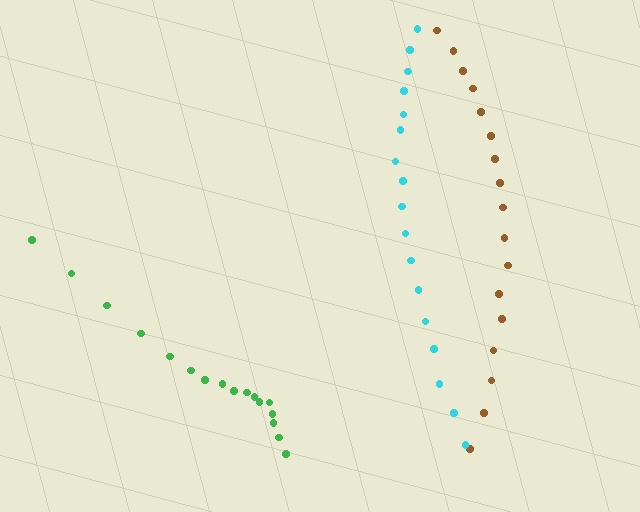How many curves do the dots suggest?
There are 3 distinct paths.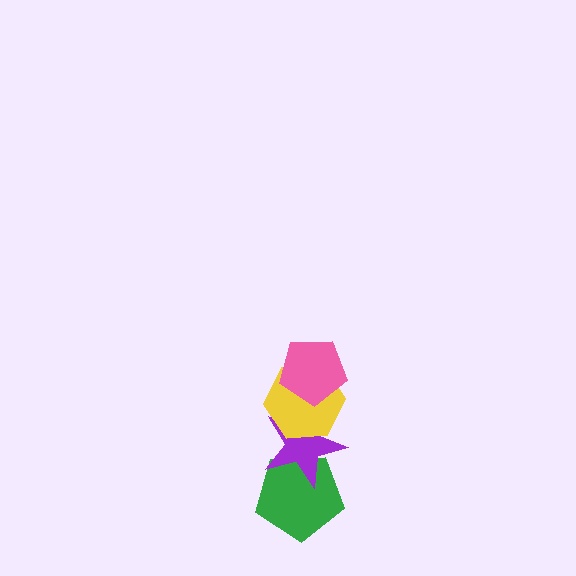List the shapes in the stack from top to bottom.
From top to bottom: the pink pentagon, the yellow hexagon, the purple star, the green pentagon.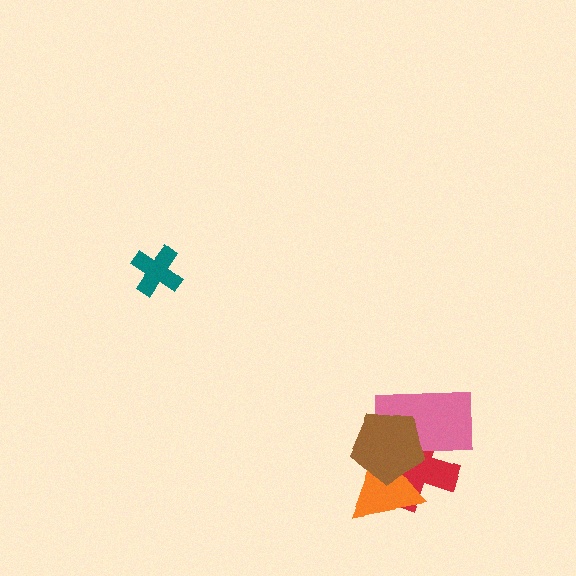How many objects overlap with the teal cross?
0 objects overlap with the teal cross.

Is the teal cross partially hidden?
No, no other shape covers it.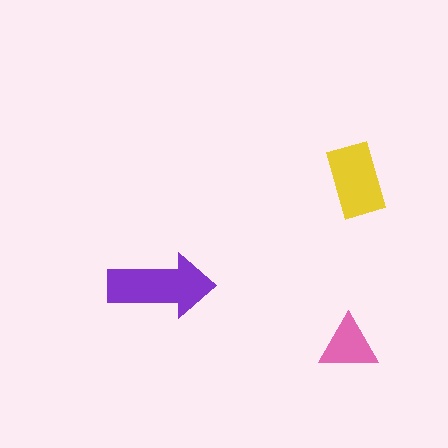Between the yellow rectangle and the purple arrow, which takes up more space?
The purple arrow.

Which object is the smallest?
The pink triangle.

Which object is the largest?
The purple arrow.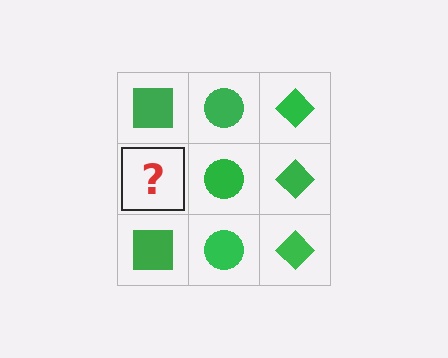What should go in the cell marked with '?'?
The missing cell should contain a green square.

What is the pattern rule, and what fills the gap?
The rule is that each column has a consistent shape. The gap should be filled with a green square.